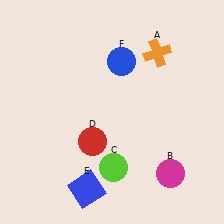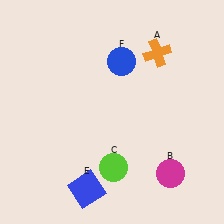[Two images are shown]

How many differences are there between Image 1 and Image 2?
There is 1 difference between the two images.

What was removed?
The red circle (D) was removed in Image 2.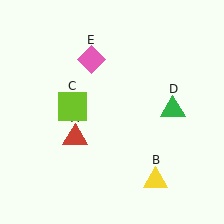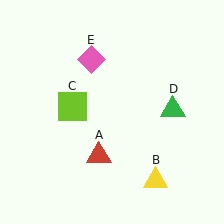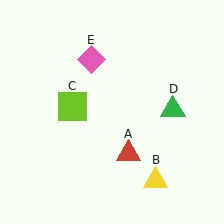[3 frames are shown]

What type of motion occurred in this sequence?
The red triangle (object A) rotated counterclockwise around the center of the scene.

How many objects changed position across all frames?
1 object changed position: red triangle (object A).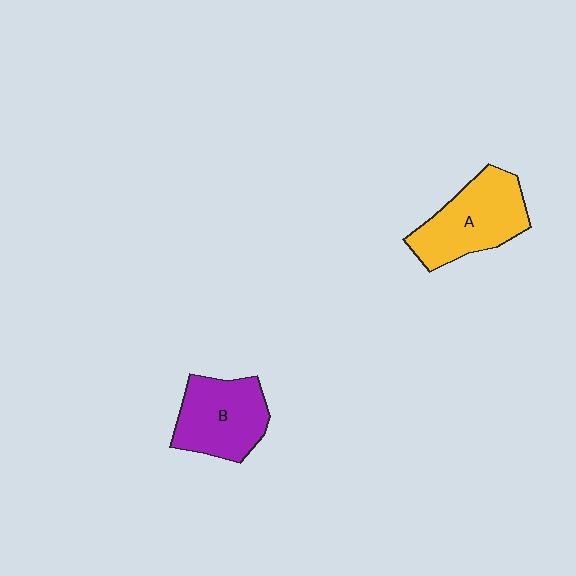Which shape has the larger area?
Shape A (yellow).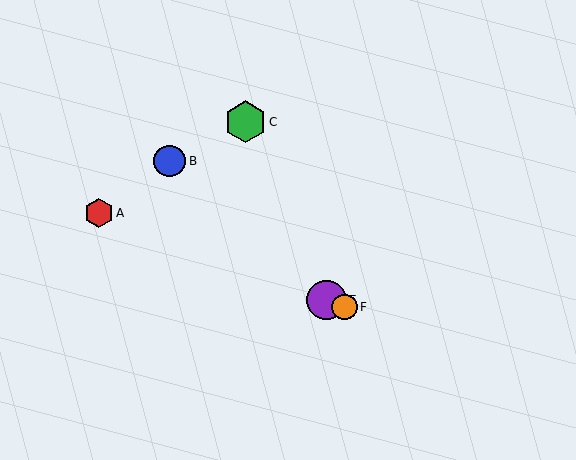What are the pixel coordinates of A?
Object A is at (99, 213).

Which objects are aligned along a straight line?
Objects A, D, E, F are aligned along a straight line.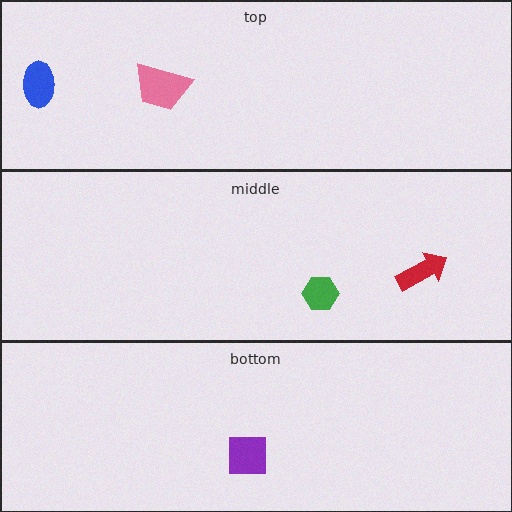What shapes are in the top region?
The blue ellipse, the pink trapezoid.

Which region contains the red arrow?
The middle region.